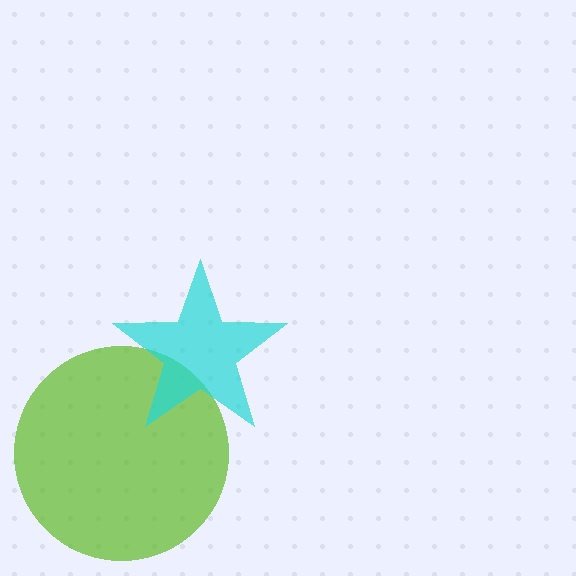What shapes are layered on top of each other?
The layered shapes are: a lime circle, a cyan star.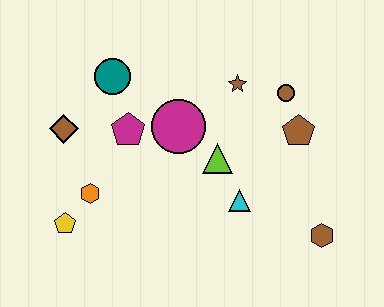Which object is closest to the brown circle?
The brown pentagon is closest to the brown circle.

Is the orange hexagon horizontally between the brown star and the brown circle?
No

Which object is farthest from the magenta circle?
The brown hexagon is farthest from the magenta circle.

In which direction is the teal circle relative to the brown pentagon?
The teal circle is to the left of the brown pentagon.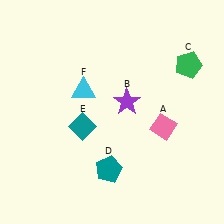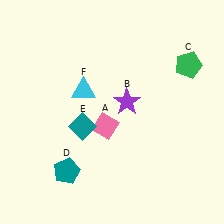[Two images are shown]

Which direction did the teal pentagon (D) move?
The teal pentagon (D) moved left.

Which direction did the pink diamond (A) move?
The pink diamond (A) moved left.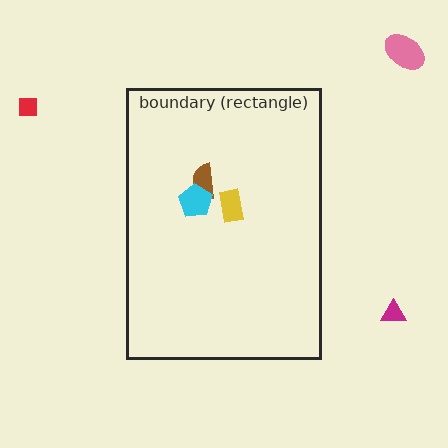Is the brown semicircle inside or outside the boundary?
Inside.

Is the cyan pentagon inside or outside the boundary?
Inside.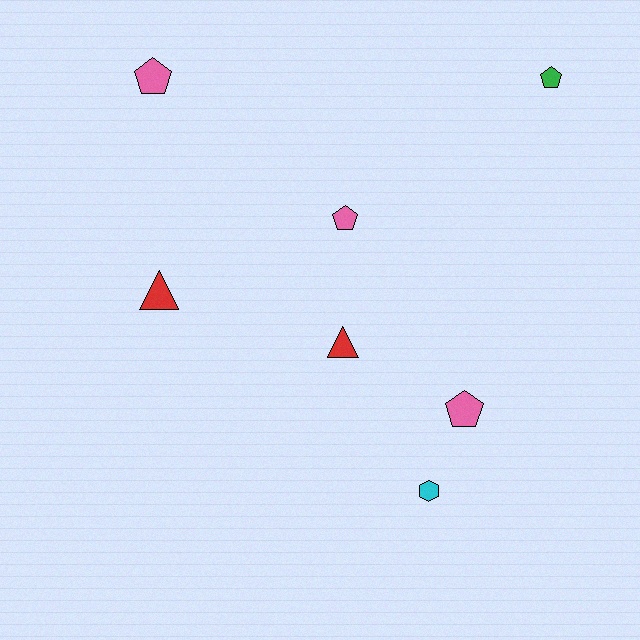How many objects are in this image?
There are 7 objects.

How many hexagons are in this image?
There is 1 hexagon.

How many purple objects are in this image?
There are no purple objects.